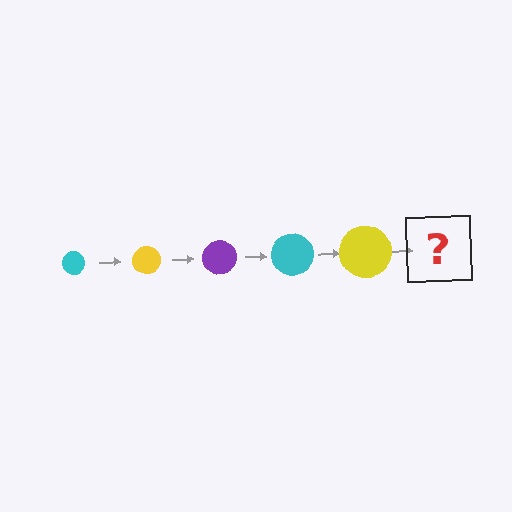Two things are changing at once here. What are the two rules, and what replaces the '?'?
The two rules are that the circle grows larger each step and the color cycles through cyan, yellow, and purple. The '?' should be a purple circle, larger than the previous one.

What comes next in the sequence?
The next element should be a purple circle, larger than the previous one.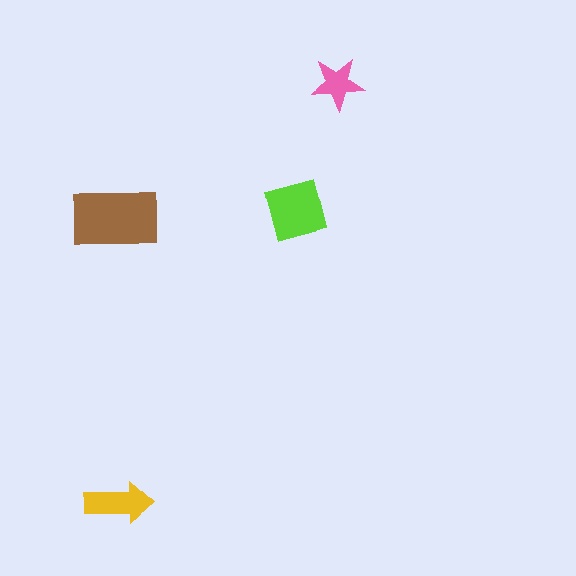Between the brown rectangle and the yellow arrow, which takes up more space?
The brown rectangle.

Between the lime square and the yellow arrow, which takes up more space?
The lime square.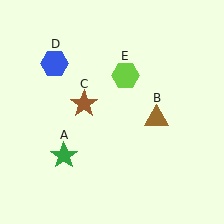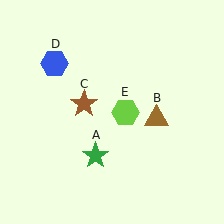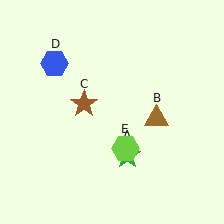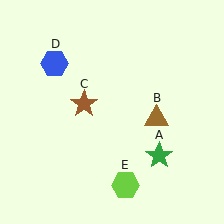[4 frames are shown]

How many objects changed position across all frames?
2 objects changed position: green star (object A), lime hexagon (object E).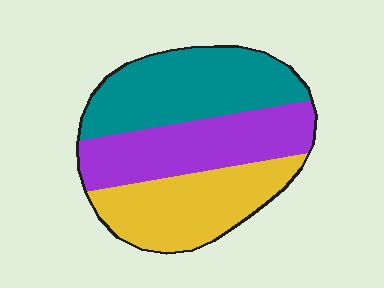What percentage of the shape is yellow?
Yellow covers about 30% of the shape.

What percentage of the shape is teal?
Teal takes up about three eighths (3/8) of the shape.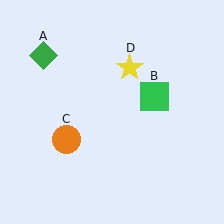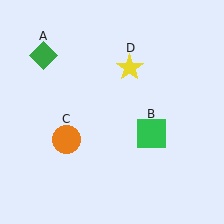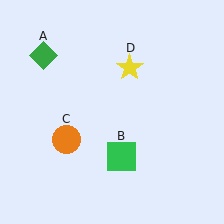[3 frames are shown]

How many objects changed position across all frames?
1 object changed position: green square (object B).